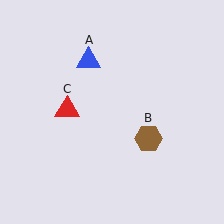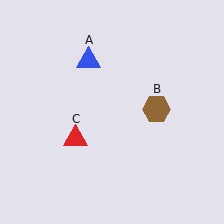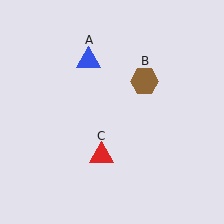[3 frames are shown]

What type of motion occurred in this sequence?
The brown hexagon (object B), red triangle (object C) rotated counterclockwise around the center of the scene.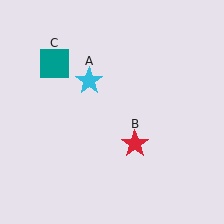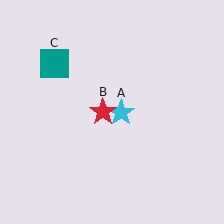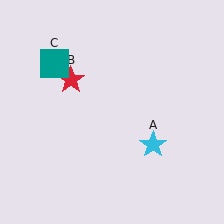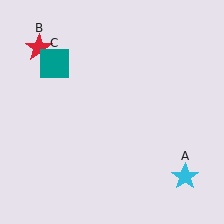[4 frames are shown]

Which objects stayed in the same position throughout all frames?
Teal square (object C) remained stationary.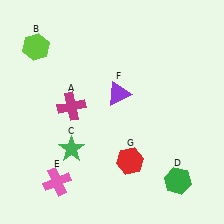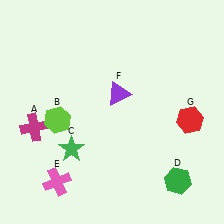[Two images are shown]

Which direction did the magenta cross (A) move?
The magenta cross (A) moved left.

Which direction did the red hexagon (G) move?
The red hexagon (G) moved right.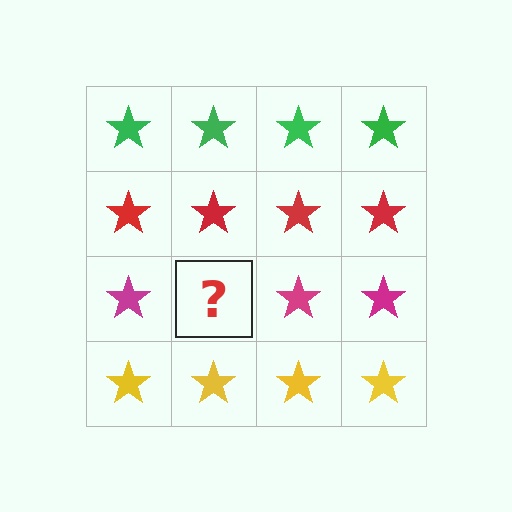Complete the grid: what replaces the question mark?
The question mark should be replaced with a magenta star.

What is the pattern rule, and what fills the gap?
The rule is that each row has a consistent color. The gap should be filled with a magenta star.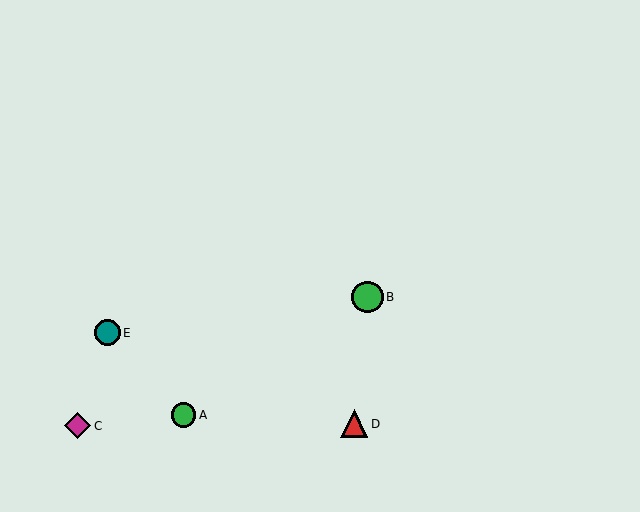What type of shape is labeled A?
Shape A is a green circle.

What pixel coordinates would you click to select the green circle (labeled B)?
Click at (367, 297) to select the green circle B.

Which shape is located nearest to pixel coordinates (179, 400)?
The green circle (labeled A) at (183, 415) is nearest to that location.